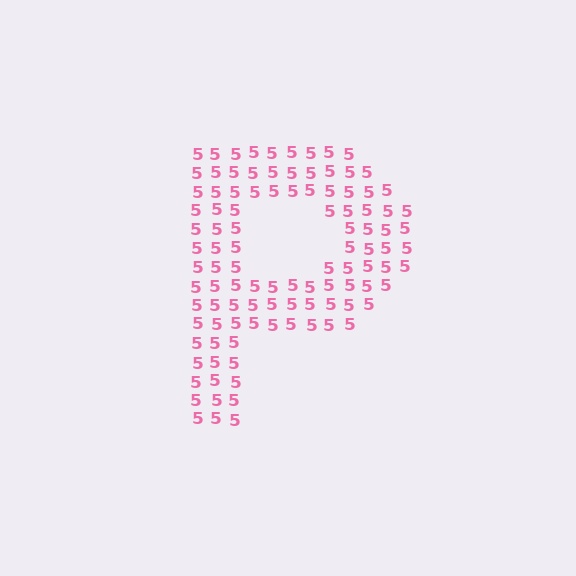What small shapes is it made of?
It is made of small digit 5's.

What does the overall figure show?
The overall figure shows the letter P.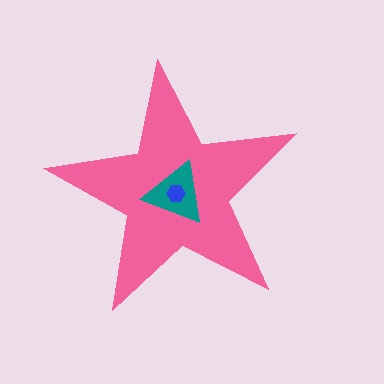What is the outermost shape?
The pink star.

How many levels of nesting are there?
3.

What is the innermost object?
The blue hexagon.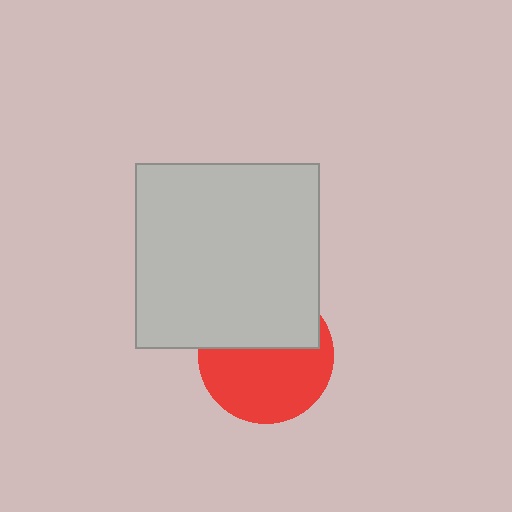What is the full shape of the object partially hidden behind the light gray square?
The partially hidden object is a red circle.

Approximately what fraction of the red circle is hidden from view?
Roughly 42% of the red circle is hidden behind the light gray square.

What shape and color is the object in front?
The object in front is a light gray square.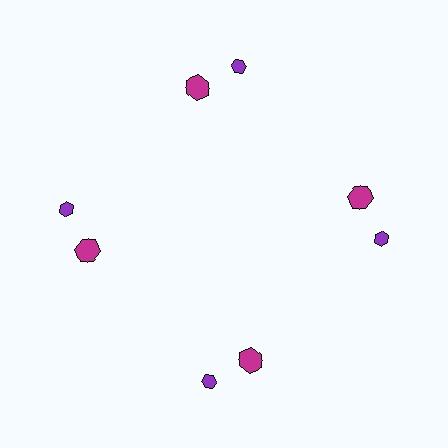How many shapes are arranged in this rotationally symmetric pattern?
There are 8 shapes, arranged in 4 groups of 2.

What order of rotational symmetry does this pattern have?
This pattern has 4-fold rotational symmetry.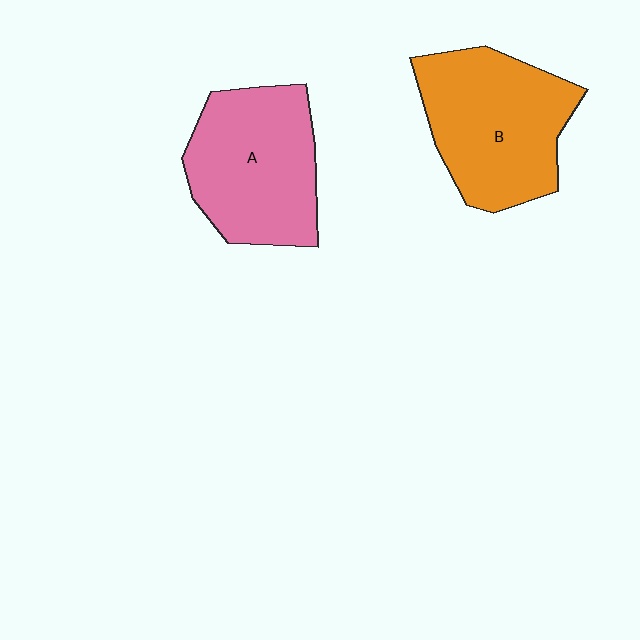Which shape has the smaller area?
Shape A (pink).